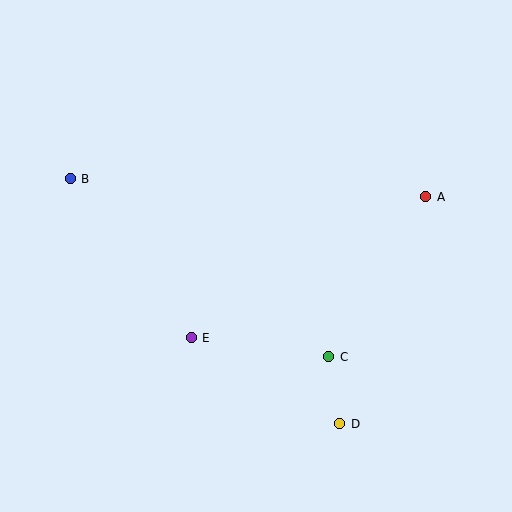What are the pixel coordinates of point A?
Point A is at (426, 197).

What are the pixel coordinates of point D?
Point D is at (340, 424).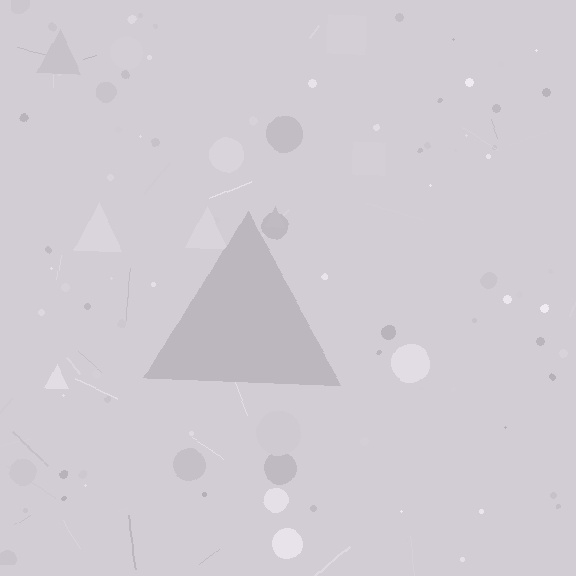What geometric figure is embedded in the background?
A triangle is embedded in the background.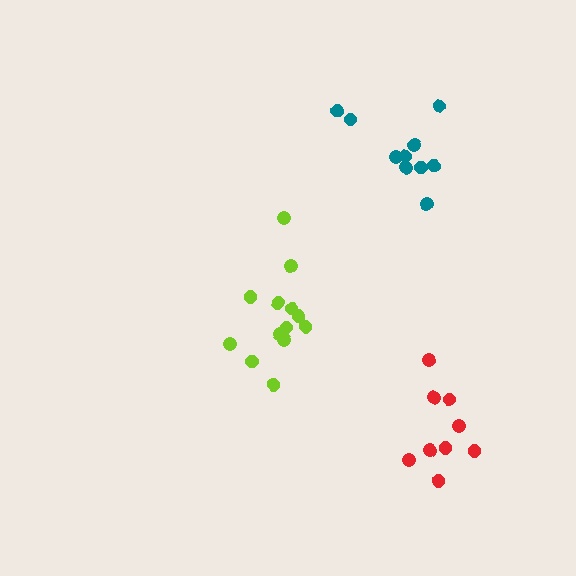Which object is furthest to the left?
The lime cluster is leftmost.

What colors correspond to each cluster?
The clusters are colored: red, lime, teal.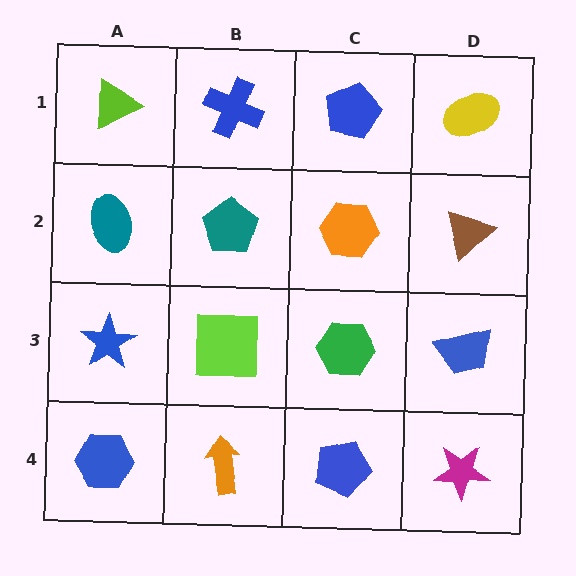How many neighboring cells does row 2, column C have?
4.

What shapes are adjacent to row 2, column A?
A lime triangle (row 1, column A), a blue star (row 3, column A), a teal pentagon (row 2, column B).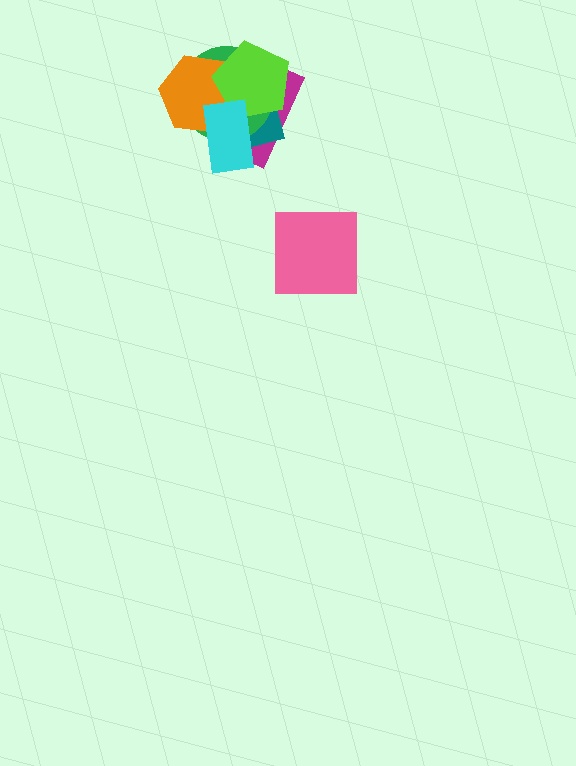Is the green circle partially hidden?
Yes, it is partially covered by another shape.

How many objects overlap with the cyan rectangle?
5 objects overlap with the cyan rectangle.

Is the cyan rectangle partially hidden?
No, no other shape covers it.